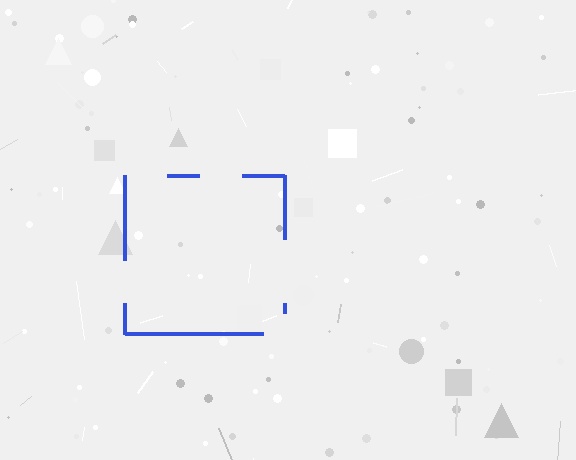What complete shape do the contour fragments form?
The contour fragments form a square.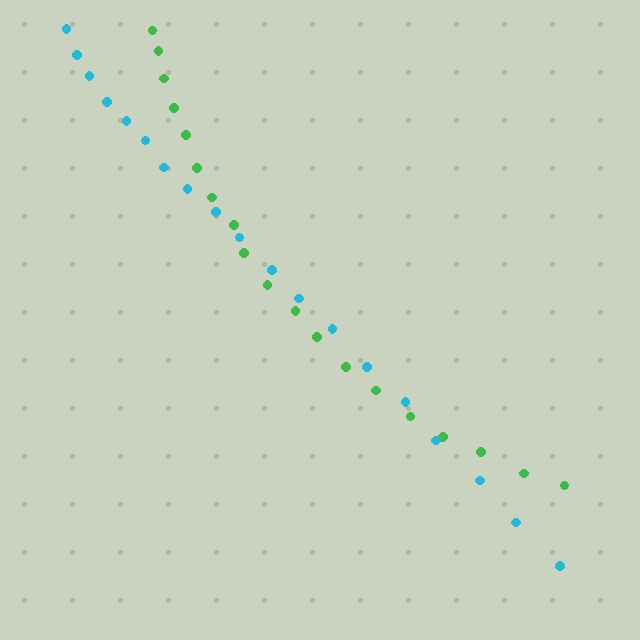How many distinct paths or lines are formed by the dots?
There are 2 distinct paths.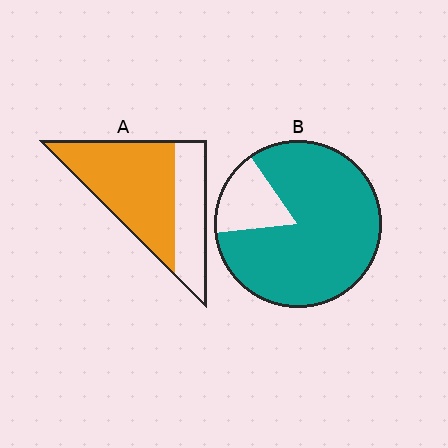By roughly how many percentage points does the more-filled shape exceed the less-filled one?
By roughly 20 percentage points (B over A).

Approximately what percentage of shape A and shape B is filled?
A is approximately 65% and B is approximately 85%.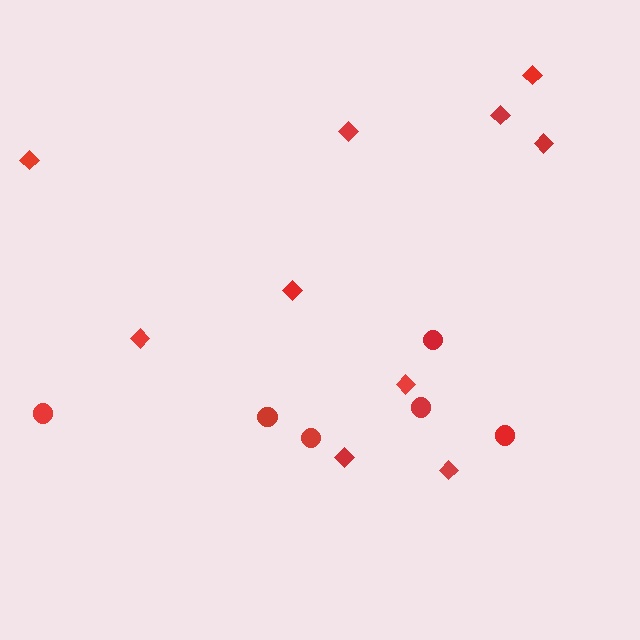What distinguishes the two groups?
There are 2 groups: one group of circles (6) and one group of diamonds (10).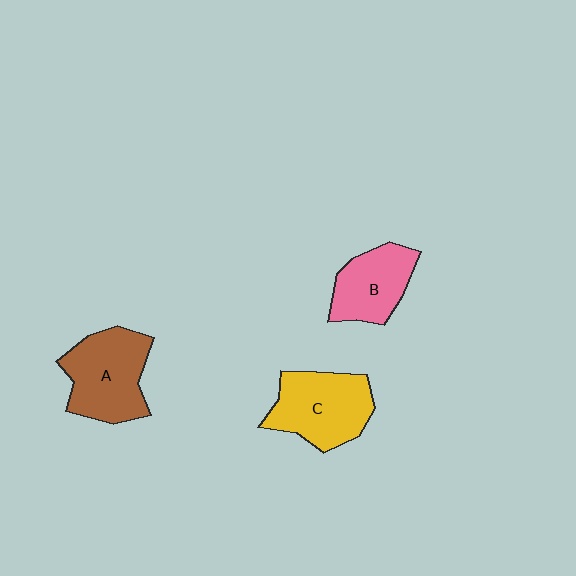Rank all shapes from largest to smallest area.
From largest to smallest: A (brown), C (yellow), B (pink).